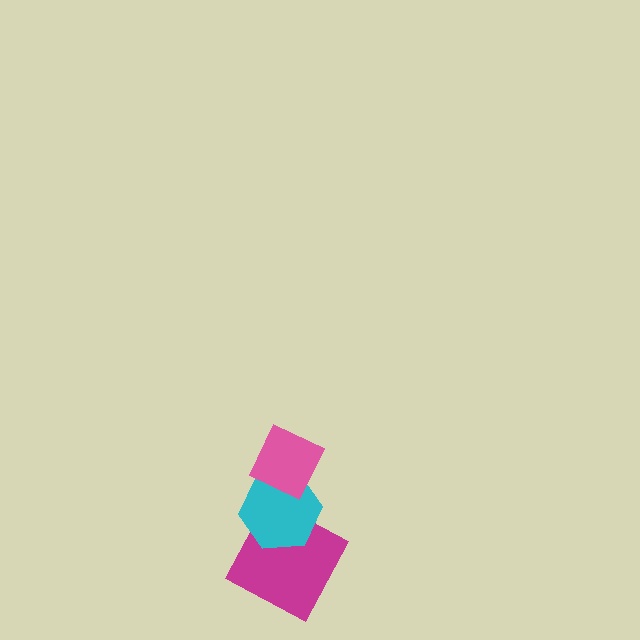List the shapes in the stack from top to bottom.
From top to bottom: the pink diamond, the cyan hexagon, the magenta square.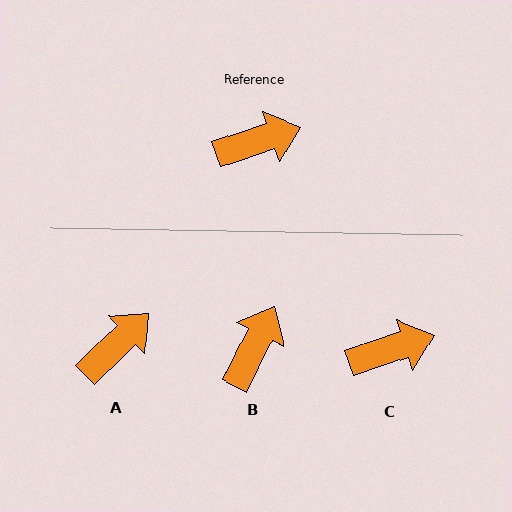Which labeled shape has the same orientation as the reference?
C.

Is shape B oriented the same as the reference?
No, it is off by about 45 degrees.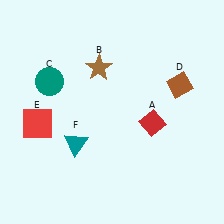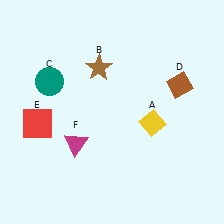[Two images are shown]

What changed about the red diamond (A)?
In Image 1, A is red. In Image 2, it changed to yellow.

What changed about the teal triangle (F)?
In Image 1, F is teal. In Image 2, it changed to magenta.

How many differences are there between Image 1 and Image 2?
There are 2 differences between the two images.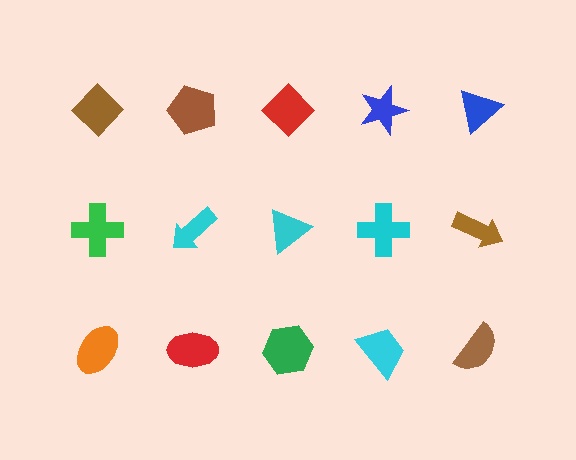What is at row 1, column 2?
A brown pentagon.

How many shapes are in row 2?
5 shapes.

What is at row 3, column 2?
A red ellipse.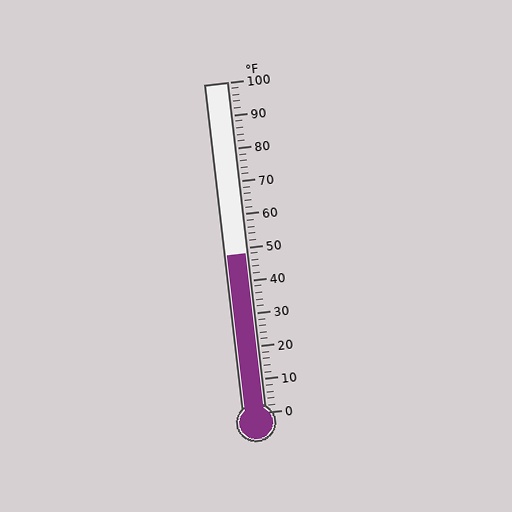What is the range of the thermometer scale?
The thermometer scale ranges from 0°F to 100°F.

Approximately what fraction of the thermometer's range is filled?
The thermometer is filled to approximately 50% of its range.